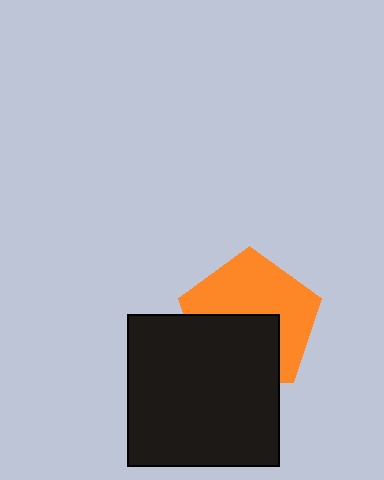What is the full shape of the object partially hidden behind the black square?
The partially hidden object is an orange pentagon.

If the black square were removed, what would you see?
You would see the complete orange pentagon.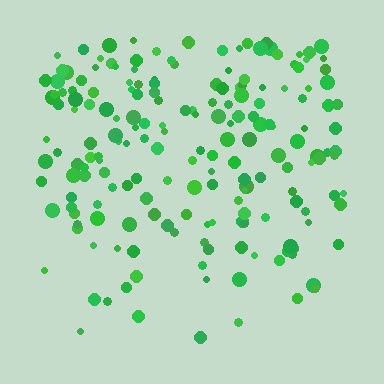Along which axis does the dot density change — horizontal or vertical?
Vertical.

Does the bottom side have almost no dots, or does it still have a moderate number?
Still a moderate number, just noticeably fewer than the top.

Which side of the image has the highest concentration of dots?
The top.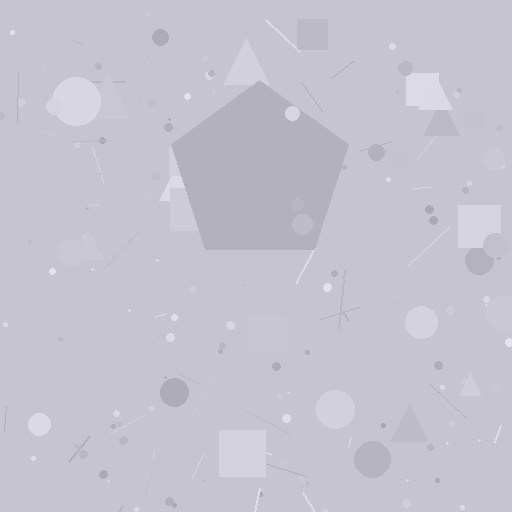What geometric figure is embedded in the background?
A pentagon is embedded in the background.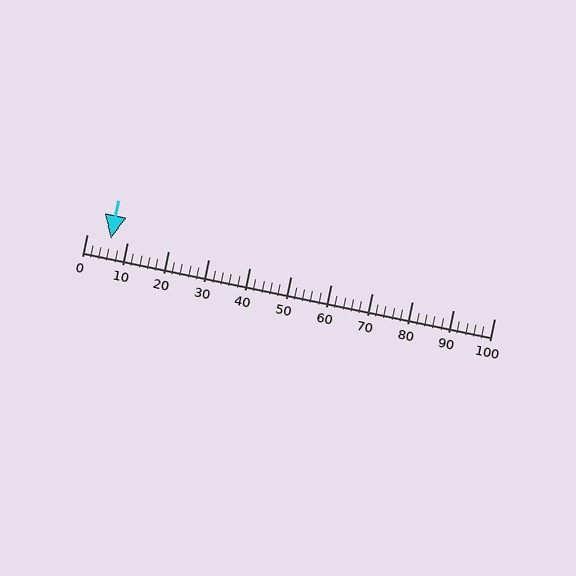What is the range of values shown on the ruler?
The ruler shows values from 0 to 100.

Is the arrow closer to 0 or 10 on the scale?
The arrow is closer to 10.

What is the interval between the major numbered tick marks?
The major tick marks are spaced 10 units apart.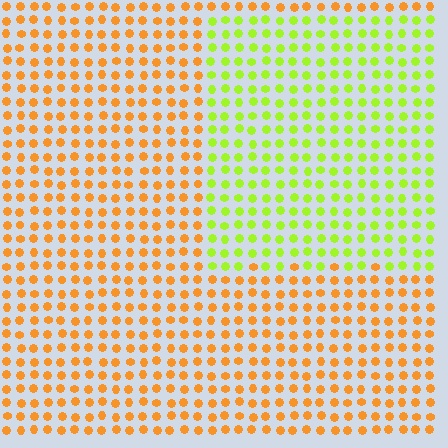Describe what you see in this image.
The image is filled with small orange elements in a uniform arrangement. A rectangle-shaped region is visible where the elements are tinted to a slightly different hue, forming a subtle color boundary.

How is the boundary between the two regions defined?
The boundary is defined purely by a slight shift in hue (about 55 degrees). Spacing, size, and orientation are identical on both sides.